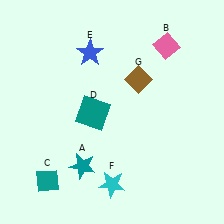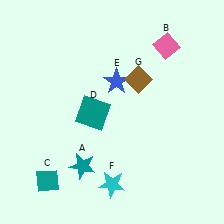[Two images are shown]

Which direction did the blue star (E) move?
The blue star (E) moved down.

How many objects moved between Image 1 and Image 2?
1 object moved between the two images.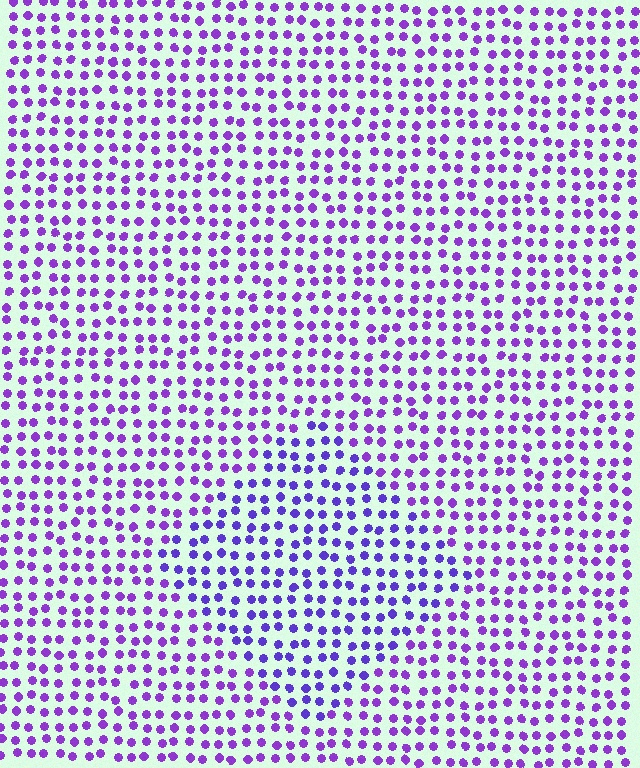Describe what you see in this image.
The image is filled with small purple elements in a uniform arrangement. A diamond-shaped region is visible where the elements are tinted to a slightly different hue, forming a subtle color boundary.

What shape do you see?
I see a diamond.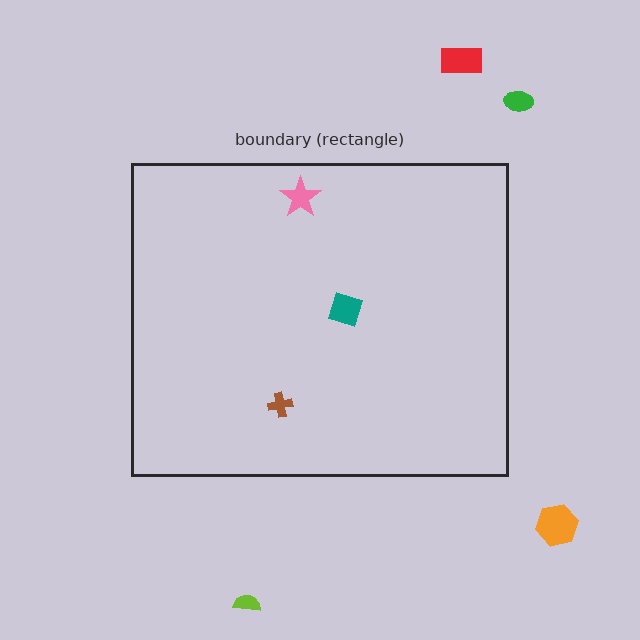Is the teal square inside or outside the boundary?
Inside.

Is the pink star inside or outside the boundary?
Inside.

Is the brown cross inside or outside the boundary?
Inside.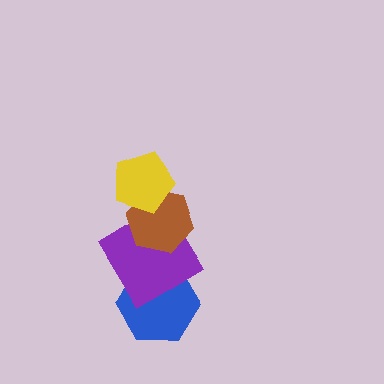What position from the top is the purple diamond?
The purple diamond is 3rd from the top.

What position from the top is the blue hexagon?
The blue hexagon is 4th from the top.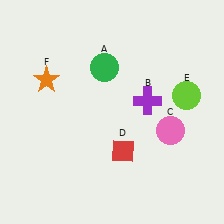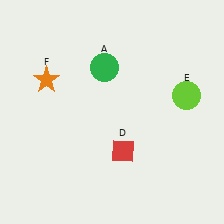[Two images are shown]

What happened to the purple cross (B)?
The purple cross (B) was removed in Image 2. It was in the top-right area of Image 1.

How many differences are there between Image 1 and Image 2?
There are 2 differences between the two images.